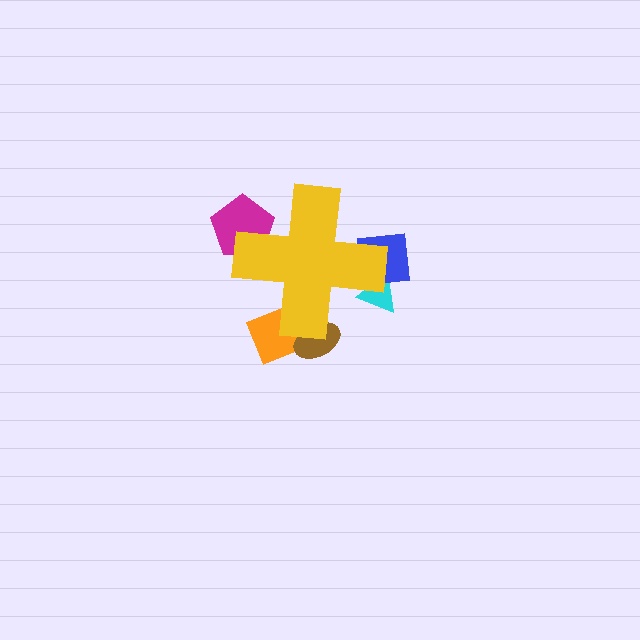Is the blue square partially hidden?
Yes, the blue square is partially hidden behind the yellow cross.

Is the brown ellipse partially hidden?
Yes, the brown ellipse is partially hidden behind the yellow cross.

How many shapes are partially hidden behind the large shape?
5 shapes are partially hidden.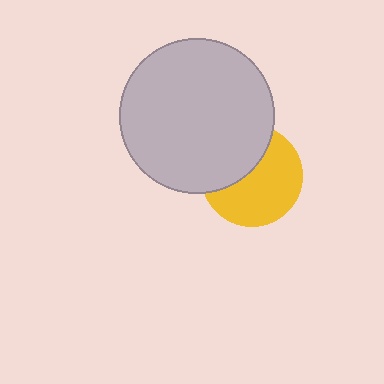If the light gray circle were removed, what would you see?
You would see the complete yellow circle.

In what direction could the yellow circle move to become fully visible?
The yellow circle could move toward the lower-right. That would shift it out from behind the light gray circle entirely.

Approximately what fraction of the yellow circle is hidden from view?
Roughly 39% of the yellow circle is hidden behind the light gray circle.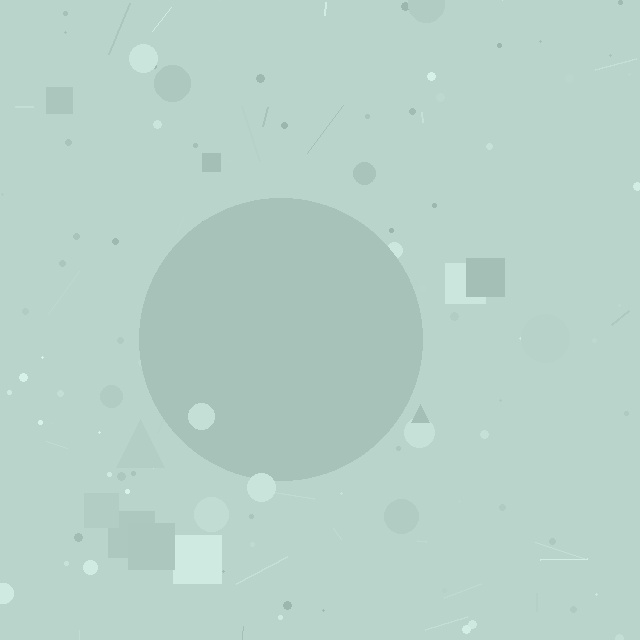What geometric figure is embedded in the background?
A circle is embedded in the background.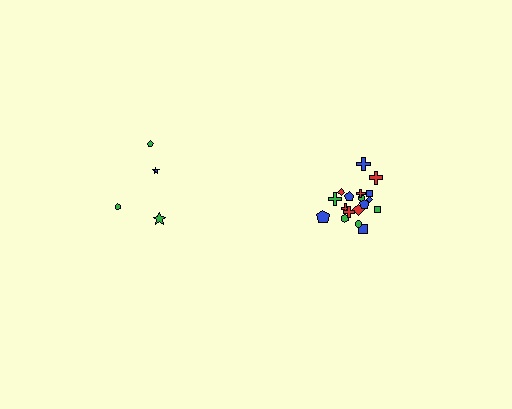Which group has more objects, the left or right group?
The right group.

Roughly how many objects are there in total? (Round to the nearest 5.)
Roughly 20 objects in total.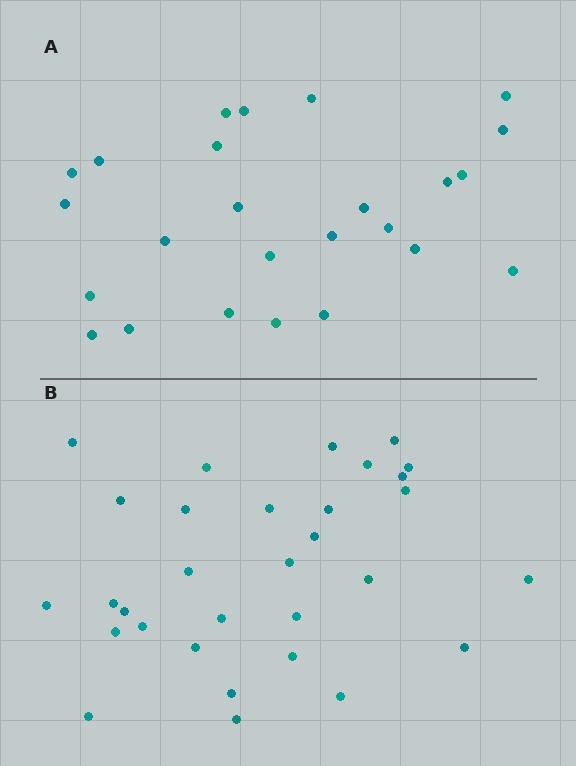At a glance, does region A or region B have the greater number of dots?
Region B (the bottom region) has more dots.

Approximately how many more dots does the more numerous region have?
Region B has about 6 more dots than region A.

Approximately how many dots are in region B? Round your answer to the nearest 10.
About 30 dots. (The exact count is 31, which rounds to 30.)